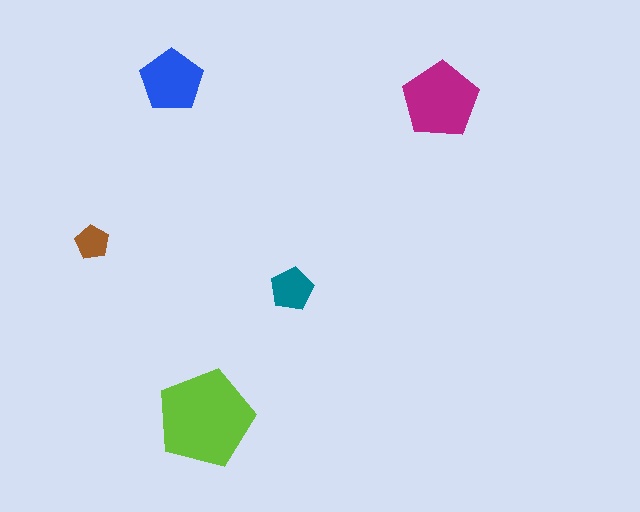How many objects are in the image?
There are 5 objects in the image.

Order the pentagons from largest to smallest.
the lime one, the magenta one, the blue one, the teal one, the brown one.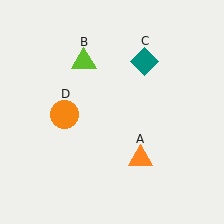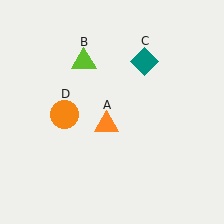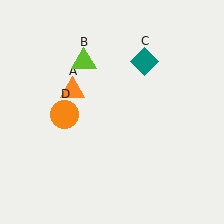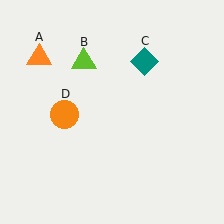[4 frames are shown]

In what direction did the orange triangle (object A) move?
The orange triangle (object A) moved up and to the left.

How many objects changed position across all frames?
1 object changed position: orange triangle (object A).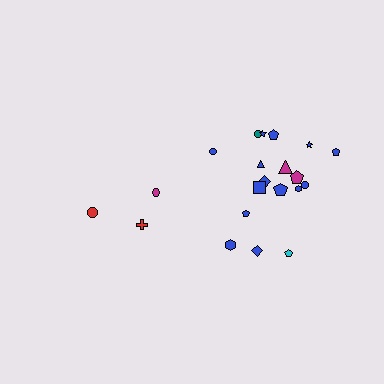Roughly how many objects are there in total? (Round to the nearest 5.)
Roughly 20 objects in total.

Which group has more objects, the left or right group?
The right group.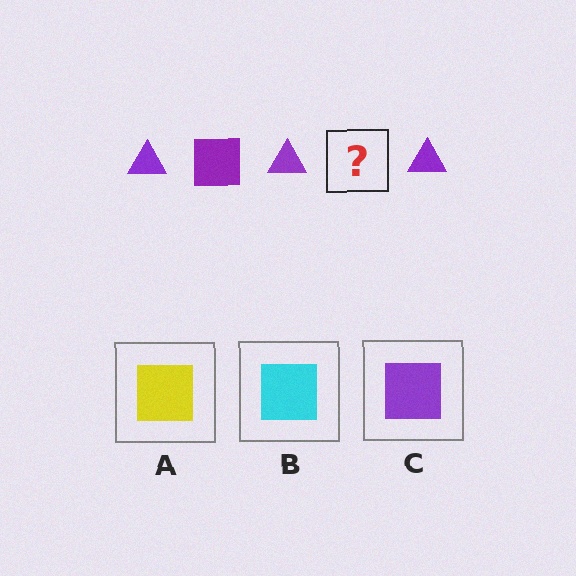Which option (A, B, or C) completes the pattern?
C.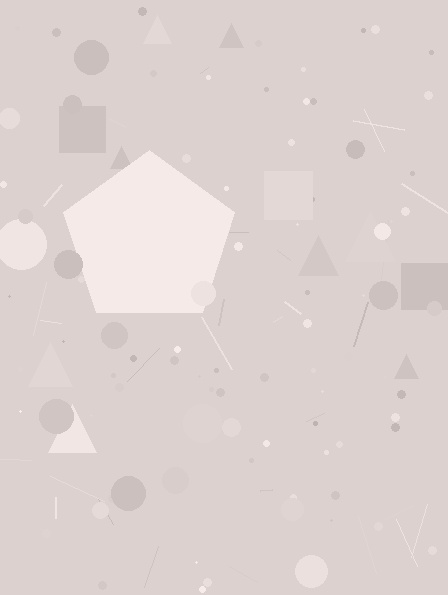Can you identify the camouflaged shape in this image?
The camouflaged shape is a pentagon.